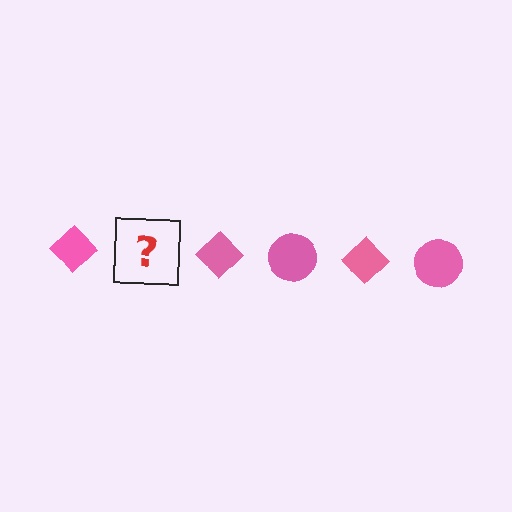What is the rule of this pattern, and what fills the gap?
The rule is that the pattern cycles through diamond, circle shapes in pink. The gap should be filled with a pink circle.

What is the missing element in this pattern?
The missing element is a pink circle.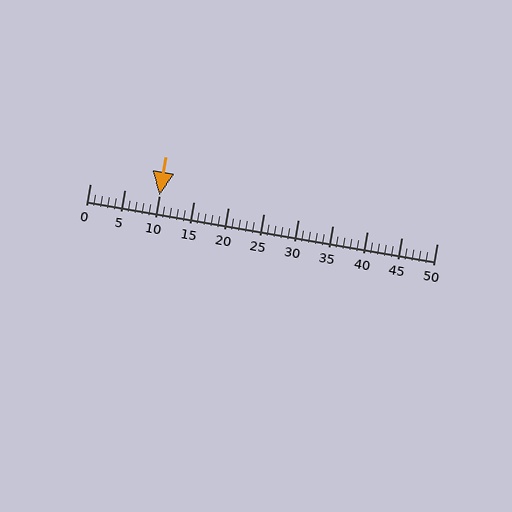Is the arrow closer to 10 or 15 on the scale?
The arrow is closer to 10.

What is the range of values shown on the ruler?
The ruler shows values from 0 to 50.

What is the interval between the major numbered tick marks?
The major tick marks are spaced 5 units apart.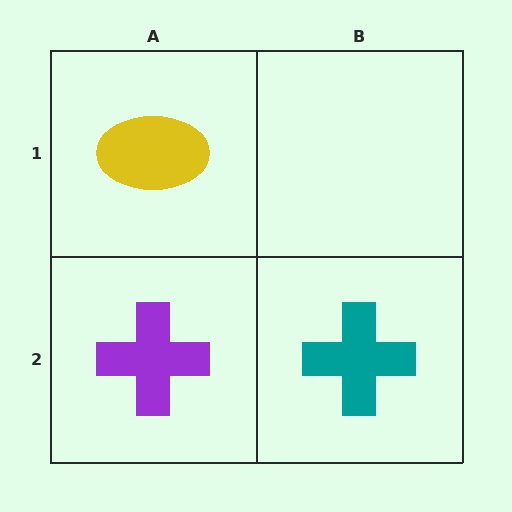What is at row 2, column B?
A teal cross.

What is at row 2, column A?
A purple cross.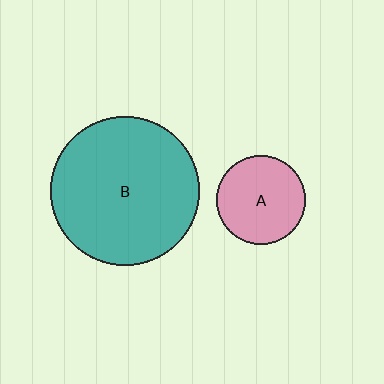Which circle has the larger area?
Circle B (teal).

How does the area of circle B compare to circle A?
Approximately 2.8 times.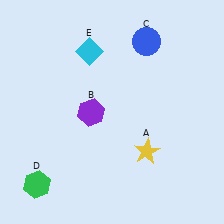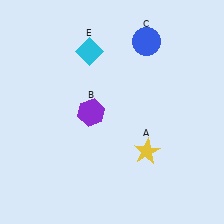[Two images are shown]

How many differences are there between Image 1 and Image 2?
There is 1 difference between the two images.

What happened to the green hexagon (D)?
The green hexagon (D) was removed in Image 2. It was in the bottom-left area of Image 1.